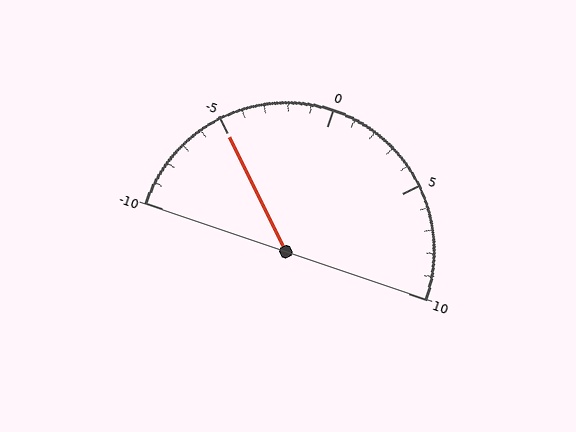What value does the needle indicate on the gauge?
The needle indicates approximately -5.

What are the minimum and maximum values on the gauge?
The gauge ranges from -10 to 10.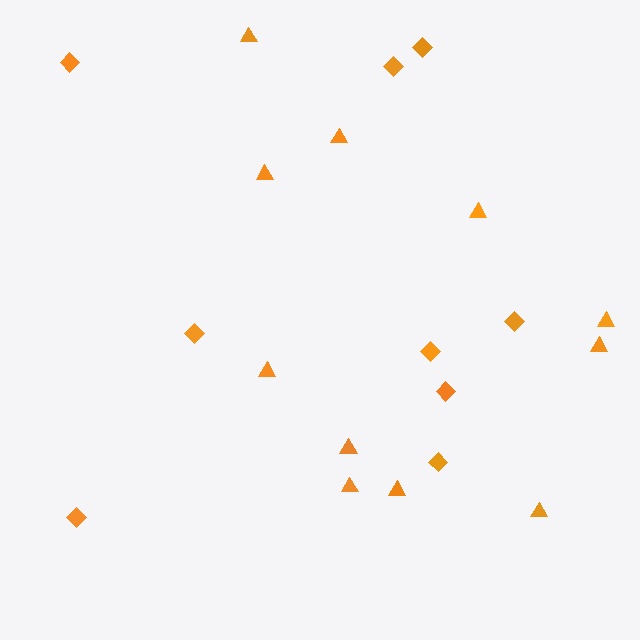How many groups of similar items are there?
There are 2 groups: one group of triangles (11) and one group of diamonds (9).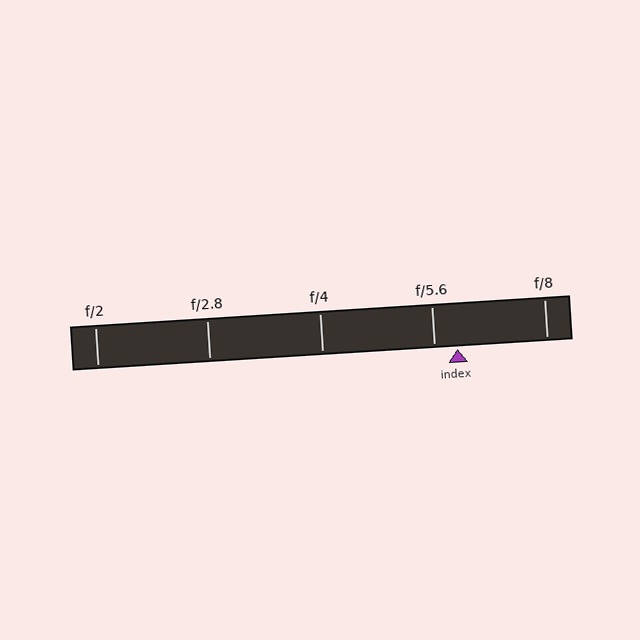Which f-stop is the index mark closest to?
The index mark is closest to f/5.6.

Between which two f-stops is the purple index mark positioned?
The index mark is between f/5.6 and f/8.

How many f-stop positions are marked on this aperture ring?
There are 5 f-stop positions marked.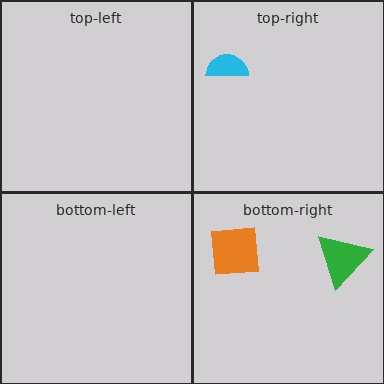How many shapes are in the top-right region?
1.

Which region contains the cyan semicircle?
The top-right region.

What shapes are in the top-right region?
The cyan semicircle.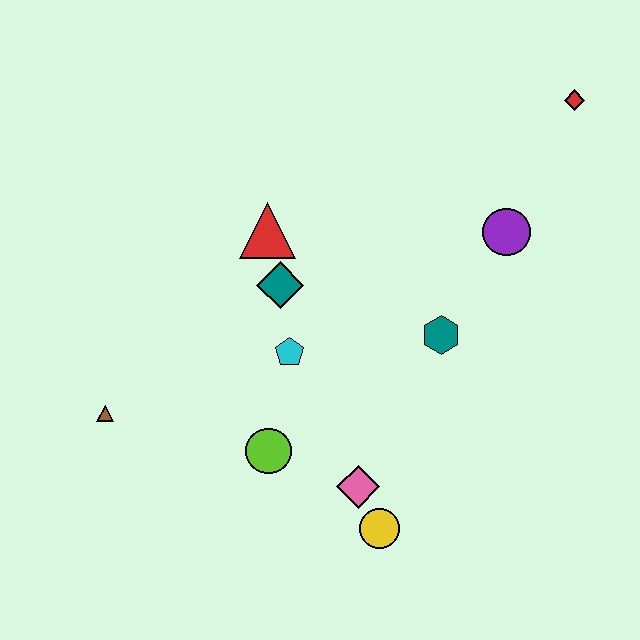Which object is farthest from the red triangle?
The red diamond is farthest from the red triangle.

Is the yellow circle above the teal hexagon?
No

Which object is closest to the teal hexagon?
The purple circle is closest to the teal hexagon.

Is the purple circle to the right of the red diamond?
No